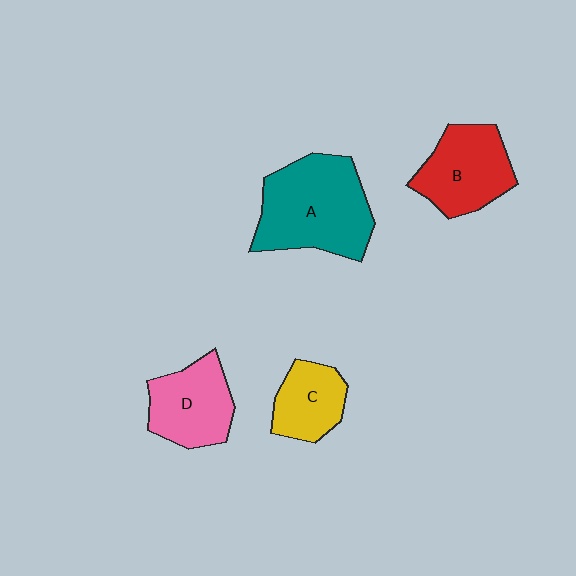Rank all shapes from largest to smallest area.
From largest to smallest: A (teal), B (red), D (pink), C (yellow).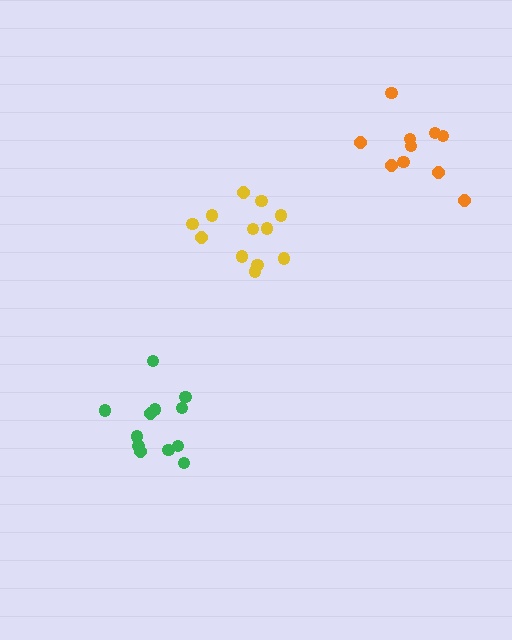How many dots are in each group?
Group 1: 12 dots, Group 2: 12 dots, Group 3: 10 dots (34 total).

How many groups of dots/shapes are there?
There are 3 groups.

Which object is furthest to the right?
The orange cluster is rightmost.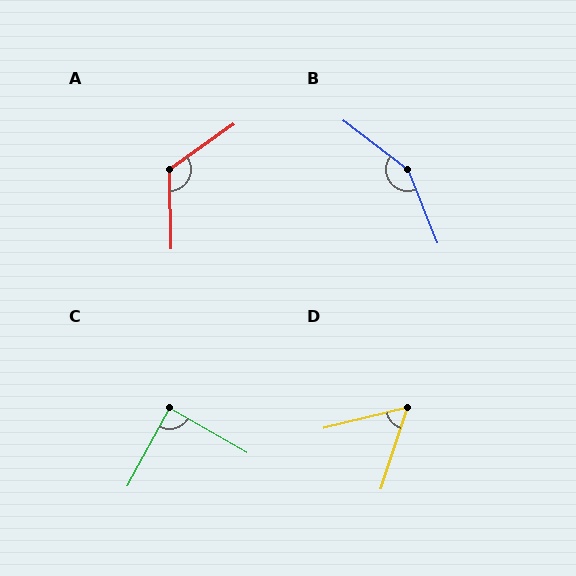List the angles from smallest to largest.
D (58°), C (89°), A (124°), B (149°).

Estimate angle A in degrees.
Approximately 124 degrees.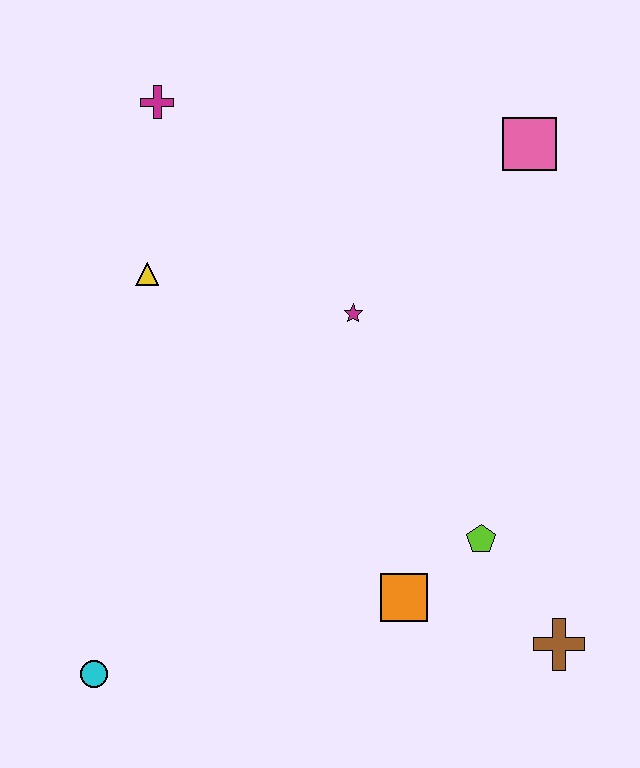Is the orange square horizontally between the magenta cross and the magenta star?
No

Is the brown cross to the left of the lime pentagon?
No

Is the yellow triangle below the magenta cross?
Yes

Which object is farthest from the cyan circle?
The pink square is farthest from the cyan circle.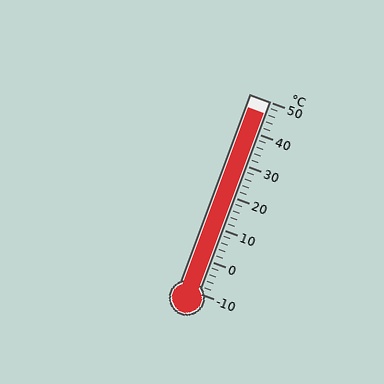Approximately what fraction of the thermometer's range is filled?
The thermometer is filled to approximately 95% of its range.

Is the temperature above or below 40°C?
The temperature is above 40°C.